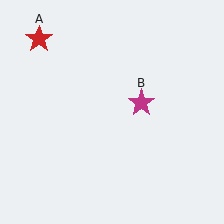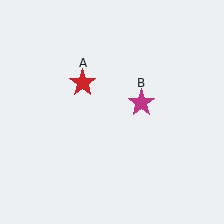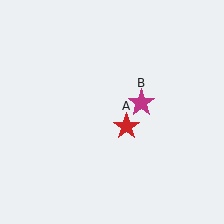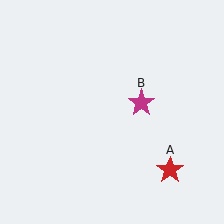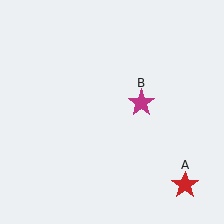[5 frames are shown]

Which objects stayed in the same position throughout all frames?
Magenta star (object B) remained stationary.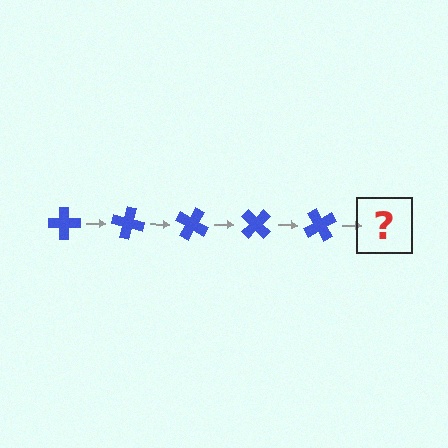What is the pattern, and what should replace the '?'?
The pattern is that the cross rotates 15 degrees each step. The '?' should be a blue cross rotated 75 degrees.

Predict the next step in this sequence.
The next step is a blue cross rotated 75 degrees.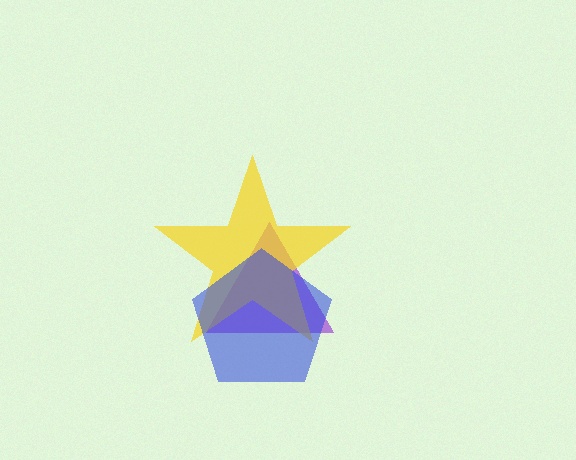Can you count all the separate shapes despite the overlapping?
Yes, there are 3 separate shapes.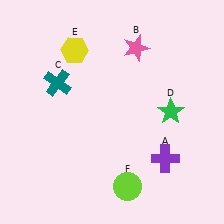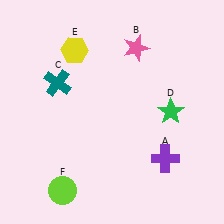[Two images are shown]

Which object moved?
The lime circle (F) moved left.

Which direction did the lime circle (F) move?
The lime circle (F) moved left.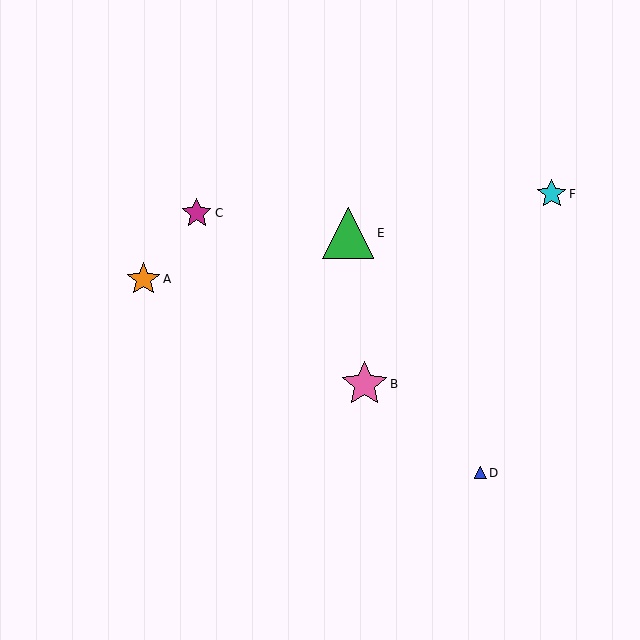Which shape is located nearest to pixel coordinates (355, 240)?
The green triangle (labeled E) at (348, 233) is nearest to that location.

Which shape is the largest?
The green triangle (labeled E) is the largest.